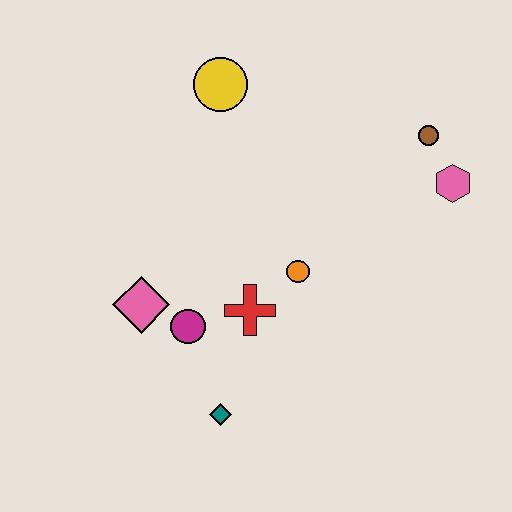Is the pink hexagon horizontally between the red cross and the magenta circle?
No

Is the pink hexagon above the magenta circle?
Yes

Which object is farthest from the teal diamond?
The brown circle is farthest from the teal diamond.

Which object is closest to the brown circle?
The pink hexagon is closest to the brown circle.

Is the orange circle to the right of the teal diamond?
Yes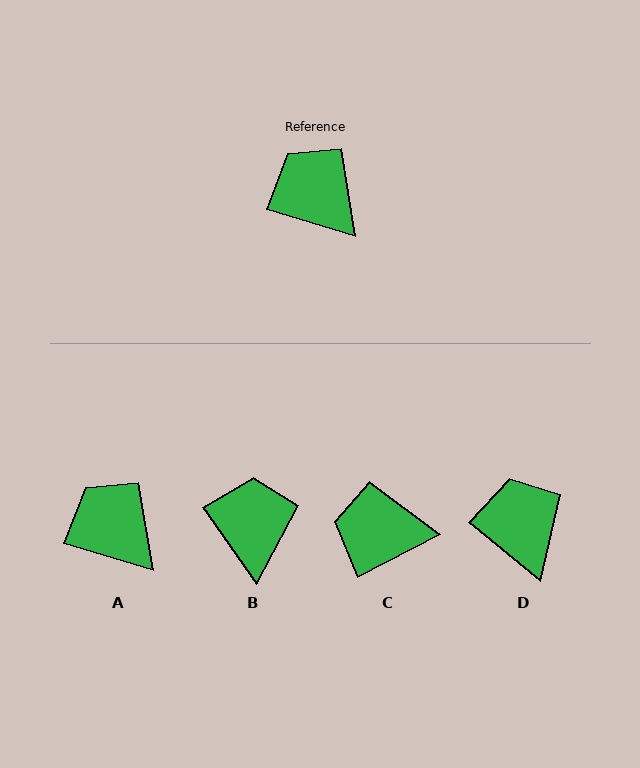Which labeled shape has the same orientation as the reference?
A.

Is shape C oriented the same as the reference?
No, it is off by about 44 degrees.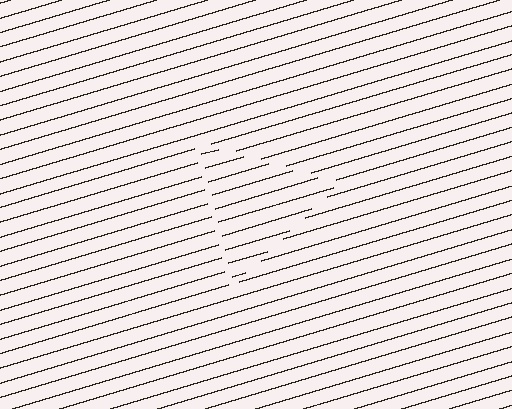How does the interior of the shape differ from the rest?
The interior of the shape contains the same grating, shifted by half a period — the contour is defined by the phase discontinuity where line-ends from the inner and outer gratings abut.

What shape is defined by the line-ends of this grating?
An illusory triangle. The interior of the shape contains the same grating, shifted by half a period — the contour is defined by the phase discontinuity where line-ends from the inner and outer gratings abut.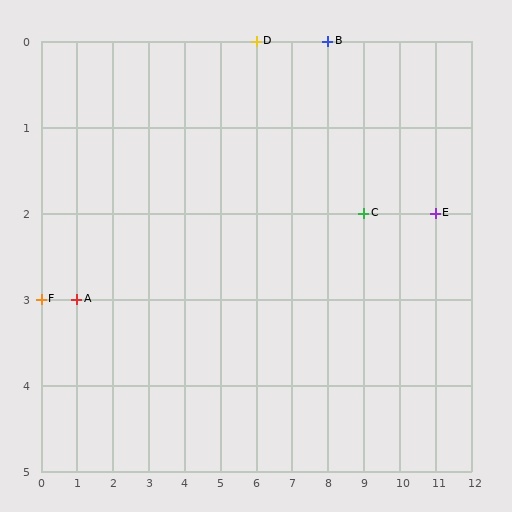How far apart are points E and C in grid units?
Points E and C are 2 columns apart.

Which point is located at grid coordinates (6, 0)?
Point D is at (6, 0).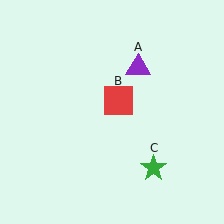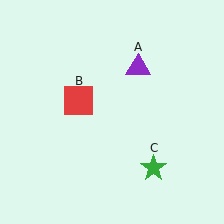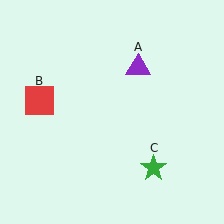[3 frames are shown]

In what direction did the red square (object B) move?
The red square (object B) moved left.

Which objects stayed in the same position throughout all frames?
Purple triangle (object A) and green star (object C) remained stationary.